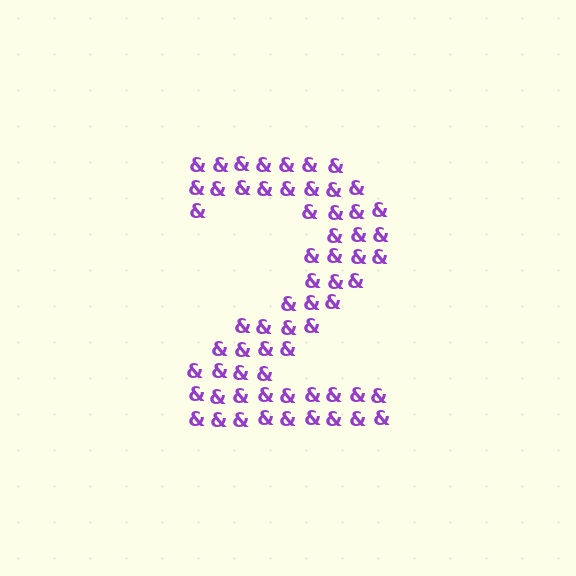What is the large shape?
The large shape is the digit 2.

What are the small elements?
The small elements are ampersands.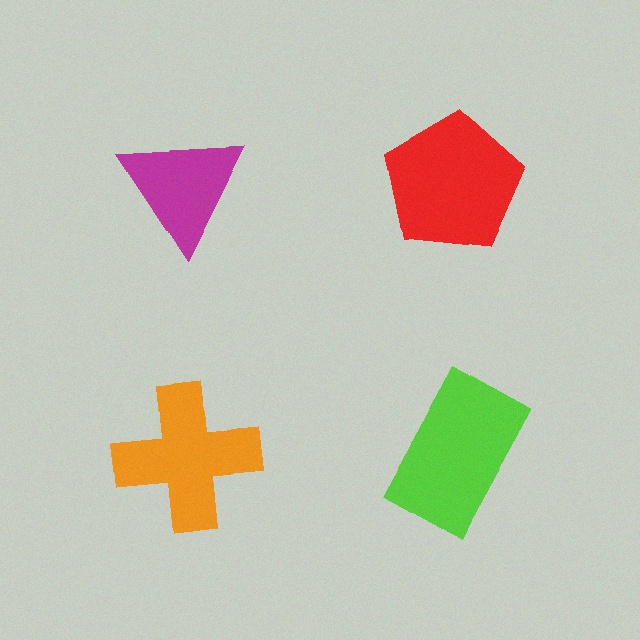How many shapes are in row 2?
2 shapes.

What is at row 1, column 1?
A magenta triangle.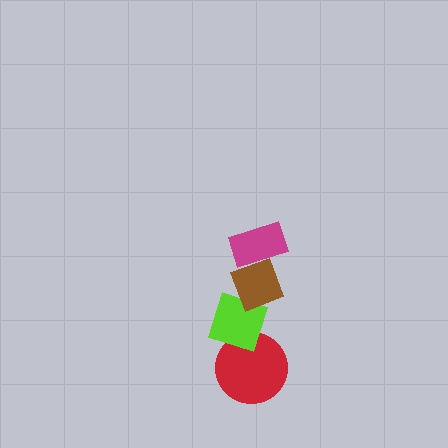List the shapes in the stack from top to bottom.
From top to bottom: the magenta rectangle, the brown diamond, the lime diamond, the red circle.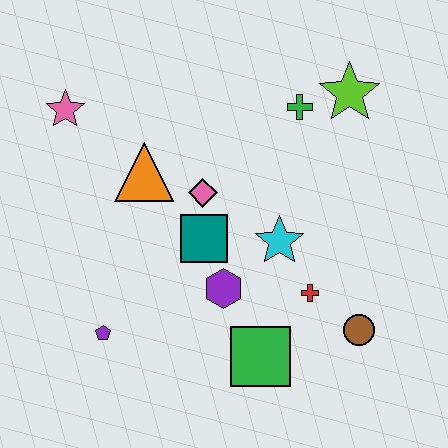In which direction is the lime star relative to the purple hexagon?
The lime star is above the purple hexagon.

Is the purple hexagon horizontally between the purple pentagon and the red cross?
Yes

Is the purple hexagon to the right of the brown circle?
No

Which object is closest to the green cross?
The lime star is closest to the green cross.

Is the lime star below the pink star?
No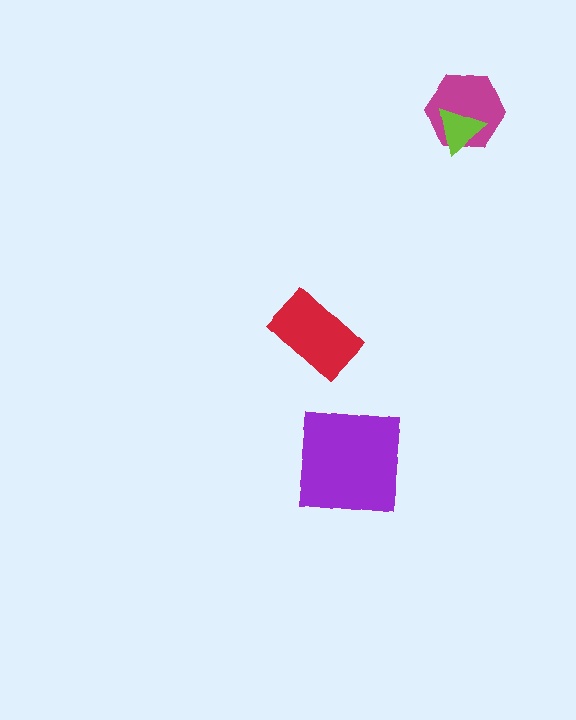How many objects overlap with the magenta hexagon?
1 object overlaps with the magenta hexagon.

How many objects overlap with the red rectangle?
0 objects overlap with the red rectangle.